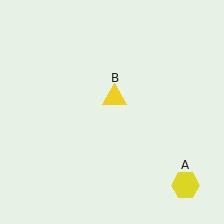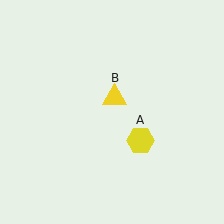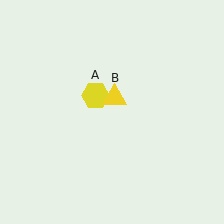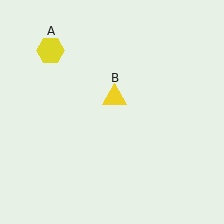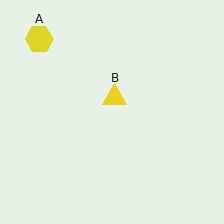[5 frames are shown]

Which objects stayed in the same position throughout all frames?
Yellow triangle (object B) remained stationary.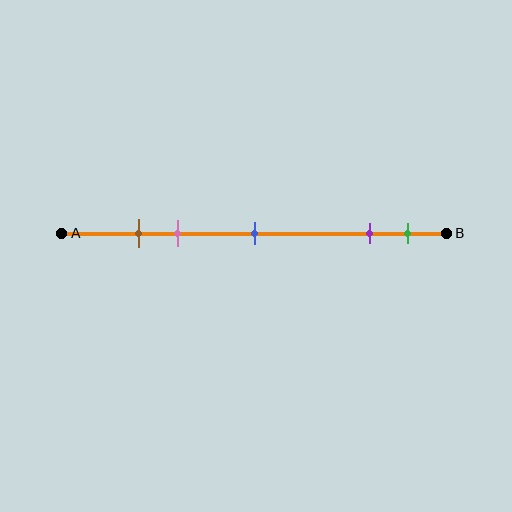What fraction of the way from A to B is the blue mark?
The blue mark is approximately 50% (0.5) of the way from A to B.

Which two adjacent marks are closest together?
The brown and pink marks are the closest adjacent pair.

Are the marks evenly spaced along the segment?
No, the marks are not evenly spaced.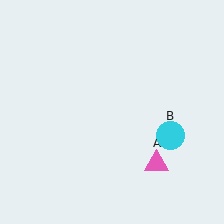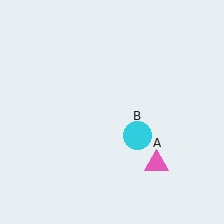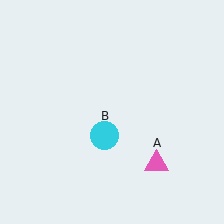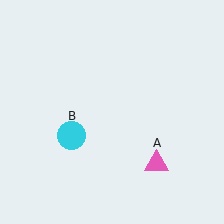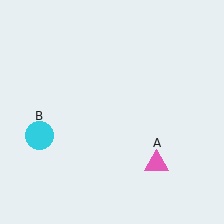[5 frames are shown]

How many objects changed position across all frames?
1 object changed position: cyan circle (object B).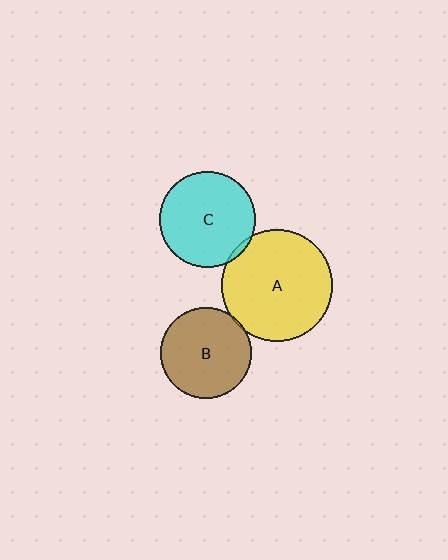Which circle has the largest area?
Circle A (yellow).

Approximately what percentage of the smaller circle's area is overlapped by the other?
Approximately 5%.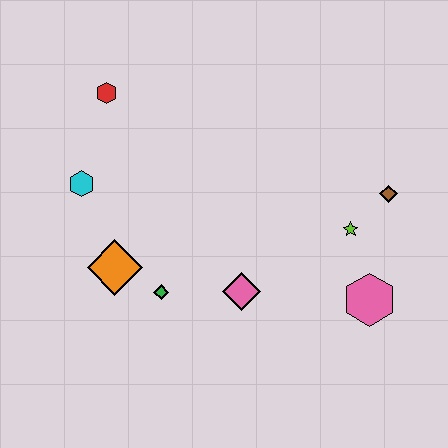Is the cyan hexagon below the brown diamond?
No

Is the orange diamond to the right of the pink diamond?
No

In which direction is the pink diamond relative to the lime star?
The pink diamond is to the left of the lime star.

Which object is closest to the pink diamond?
The green diamond is closest to the pink diamond.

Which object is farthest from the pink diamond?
The red hexagon is farthest from the pink diamond.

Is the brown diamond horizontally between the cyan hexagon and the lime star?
No